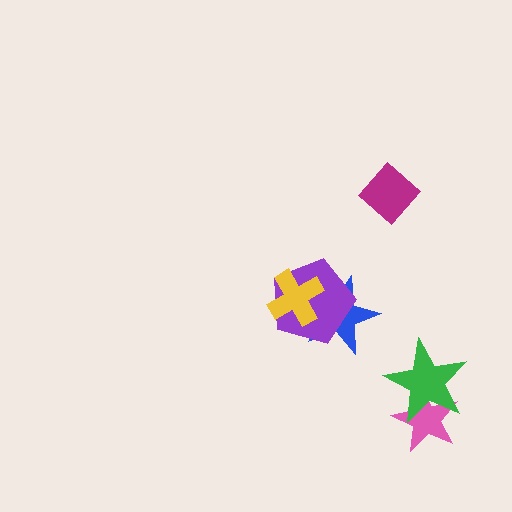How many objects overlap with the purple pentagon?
2 objects overlap with the purple pentagon.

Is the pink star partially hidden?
Yes, it is partially covered by another shape.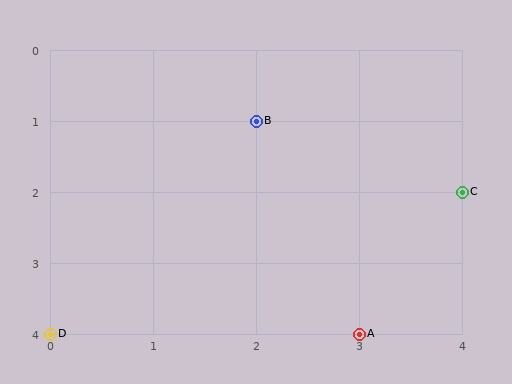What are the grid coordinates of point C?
Point C is at grid coordinates (4, 2).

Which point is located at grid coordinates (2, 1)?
Point B is at (2, 1).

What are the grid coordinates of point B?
Point B is at grid coordinates (2, 1).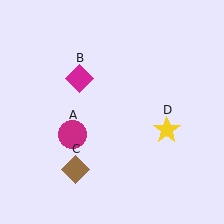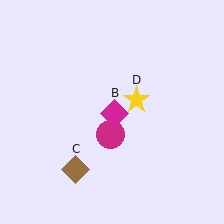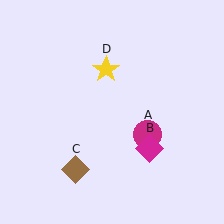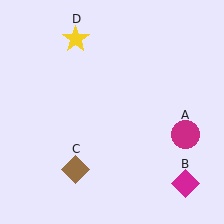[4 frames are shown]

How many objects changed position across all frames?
3 objects changed position: magenta circle (object A), magenta diamond (object B), yellow star (object D).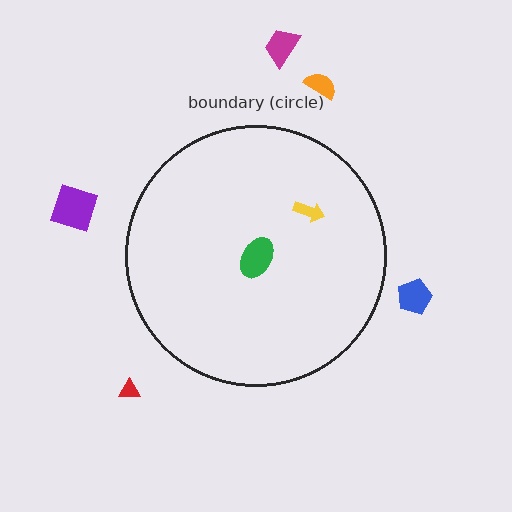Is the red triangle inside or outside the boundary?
Outside.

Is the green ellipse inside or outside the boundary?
Inside.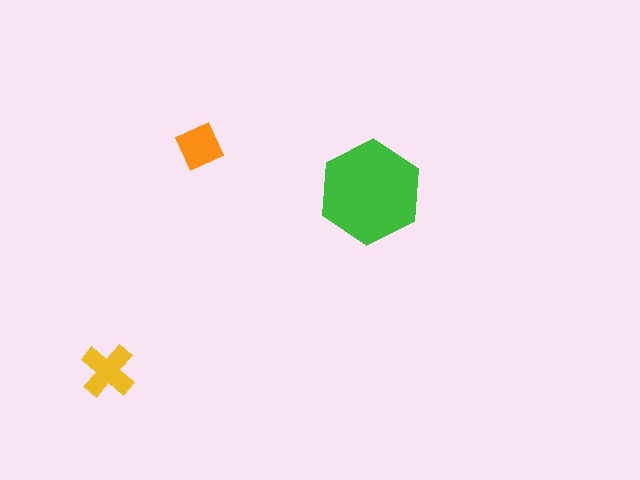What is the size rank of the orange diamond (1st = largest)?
3rd.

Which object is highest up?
The orange diamond is topmost.